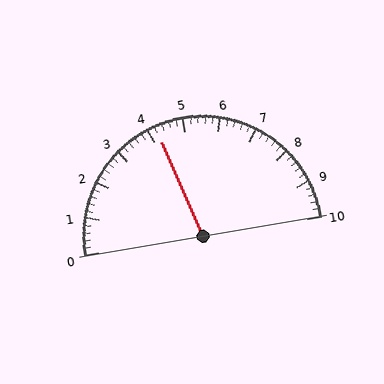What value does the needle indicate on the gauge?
The needle indicates approximately 4.2.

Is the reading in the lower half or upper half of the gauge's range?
The reading is in the lower half of the range (0 to 10).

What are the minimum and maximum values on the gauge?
The gauge ranges from 0 to 10.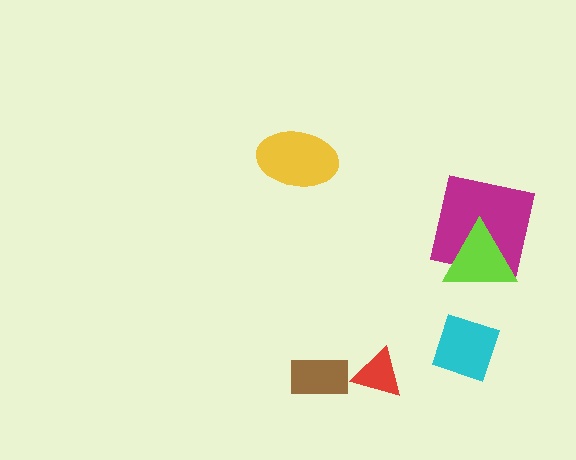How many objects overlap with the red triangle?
0 objects overlap with the red triangle.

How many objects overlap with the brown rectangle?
0 objects overlap with the brown rectangle.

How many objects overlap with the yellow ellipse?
0 objects overlap with the yellow ellipse.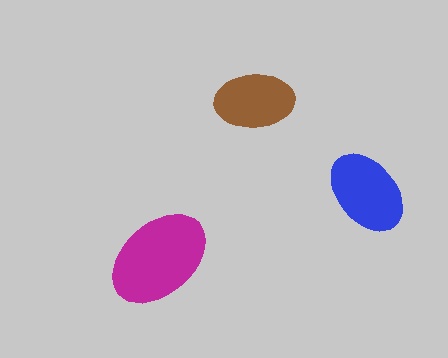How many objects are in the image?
There are 3 objects in the image.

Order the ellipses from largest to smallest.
the magenta one, the blue one, the brown one.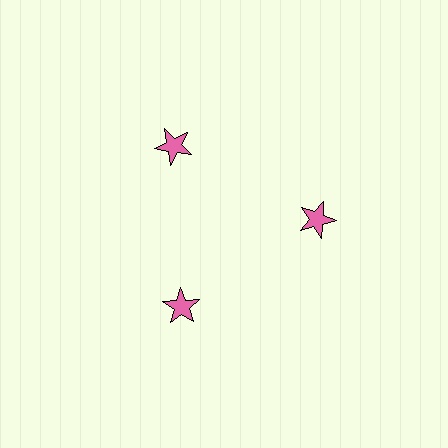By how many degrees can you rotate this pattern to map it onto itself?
The pattern maps onto itself every 120 degrees of rotation.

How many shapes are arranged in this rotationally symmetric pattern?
There are 3 shapes, arranged in 3 groups of 1.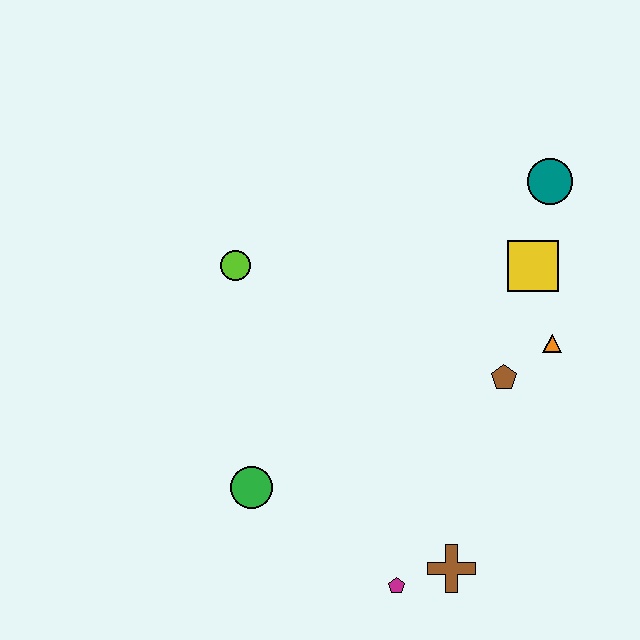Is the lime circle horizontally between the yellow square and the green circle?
No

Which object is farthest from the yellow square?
The green circle is farthest from the yellow square.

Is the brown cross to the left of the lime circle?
No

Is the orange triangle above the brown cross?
Yes